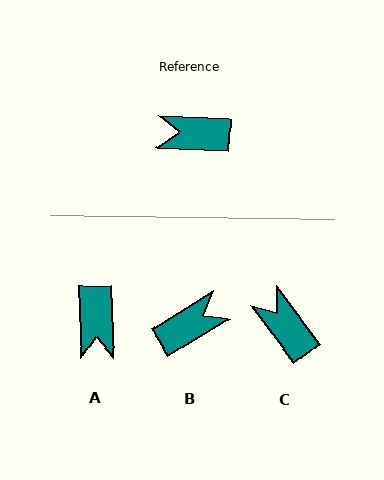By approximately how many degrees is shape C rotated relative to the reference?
Approximately 50 degrees clockwise.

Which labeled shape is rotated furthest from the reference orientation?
B, about 145 degrees away.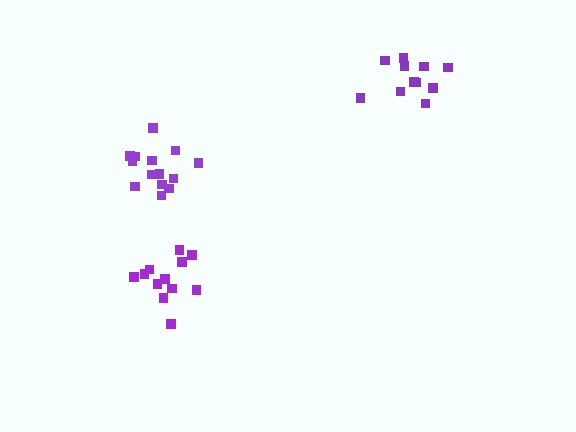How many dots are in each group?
Group 1: 14 dots, Group 2: 12 dots, Group 3: 11 dots (37 total).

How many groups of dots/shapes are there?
There are 3 groups.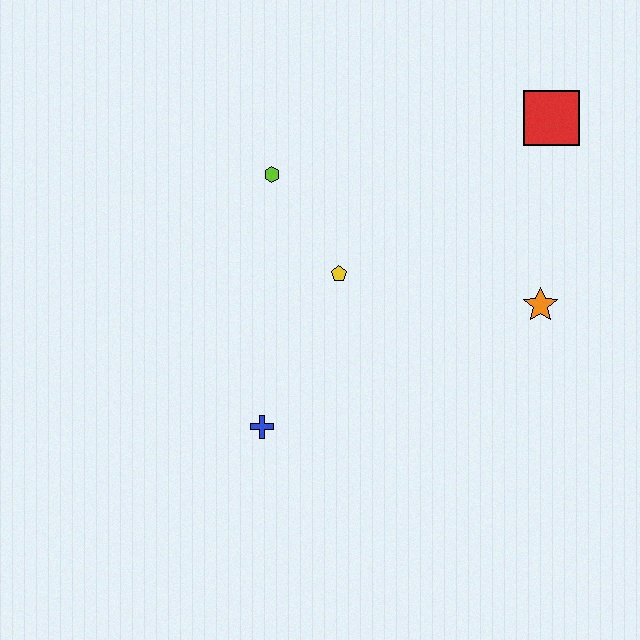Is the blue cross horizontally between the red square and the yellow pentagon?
No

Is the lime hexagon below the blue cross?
No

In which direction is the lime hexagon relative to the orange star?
The lime hexagon is to the left of the orange star.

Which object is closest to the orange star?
The red square is closest to the orange star.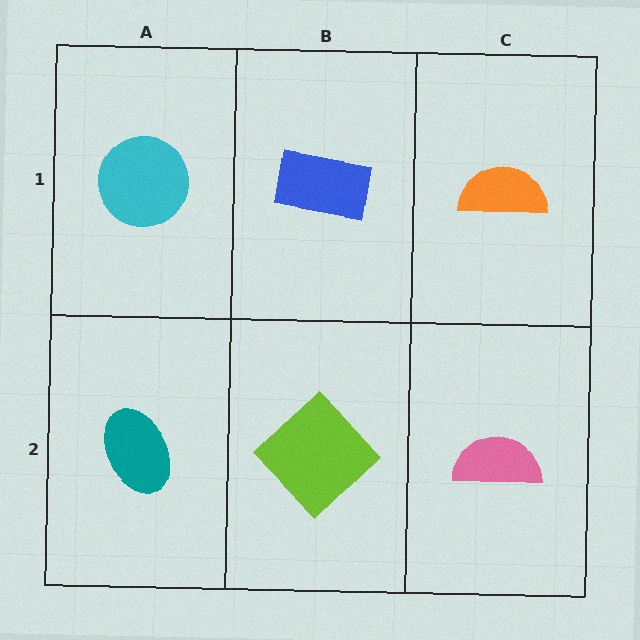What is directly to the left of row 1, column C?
A blue rectangle.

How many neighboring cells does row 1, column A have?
2.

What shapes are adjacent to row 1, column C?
A pink semicircle (row 2, column C), a blue rectangle (row 1, column B).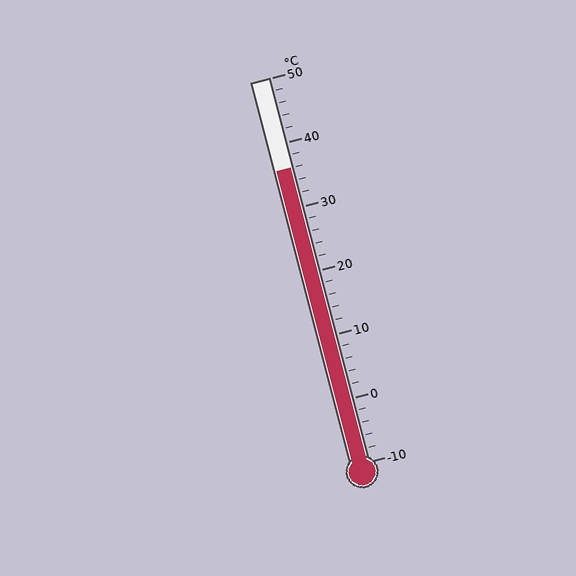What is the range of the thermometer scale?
The thermometer scale ranges from -10°C to 50°C.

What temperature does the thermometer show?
The thermometer shows approximately 36°C.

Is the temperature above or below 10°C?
The temperature is above 10°C.